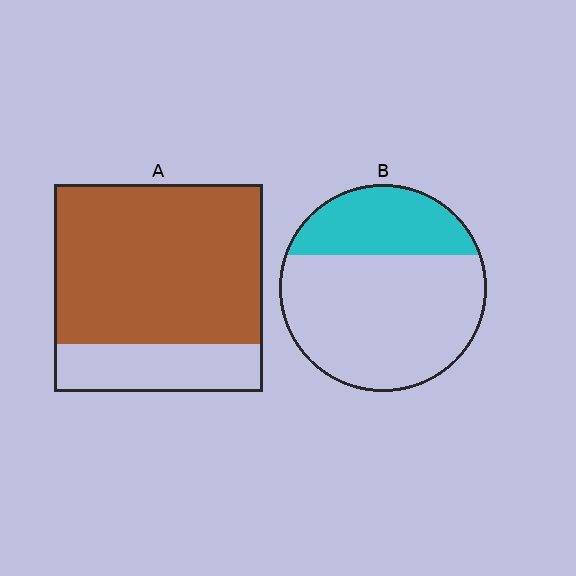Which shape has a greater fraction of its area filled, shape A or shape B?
Shape A.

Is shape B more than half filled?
No.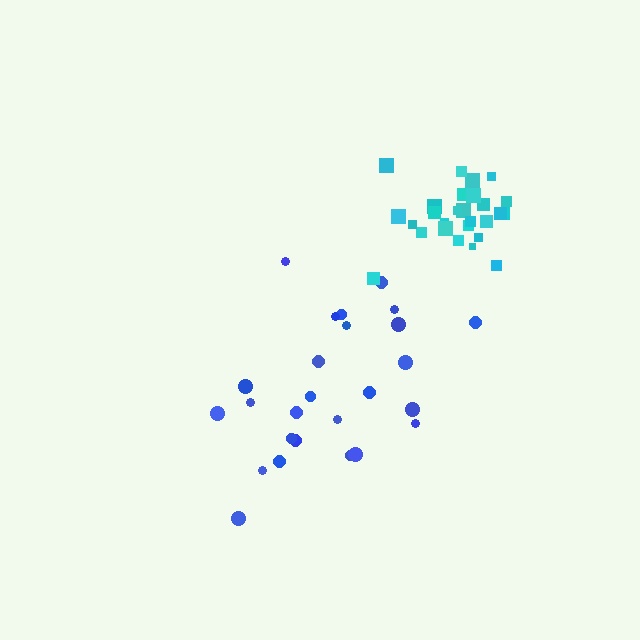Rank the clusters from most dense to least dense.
cyan, blue.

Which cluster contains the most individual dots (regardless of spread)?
Cyan (30).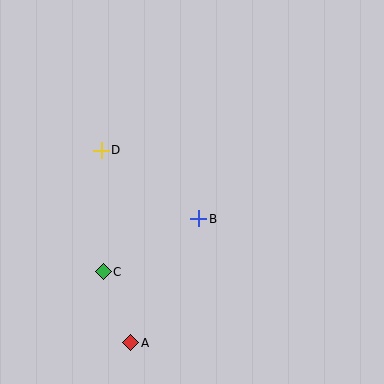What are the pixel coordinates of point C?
Point C is at (103, 272).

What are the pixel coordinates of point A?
Point A is at (131, 343).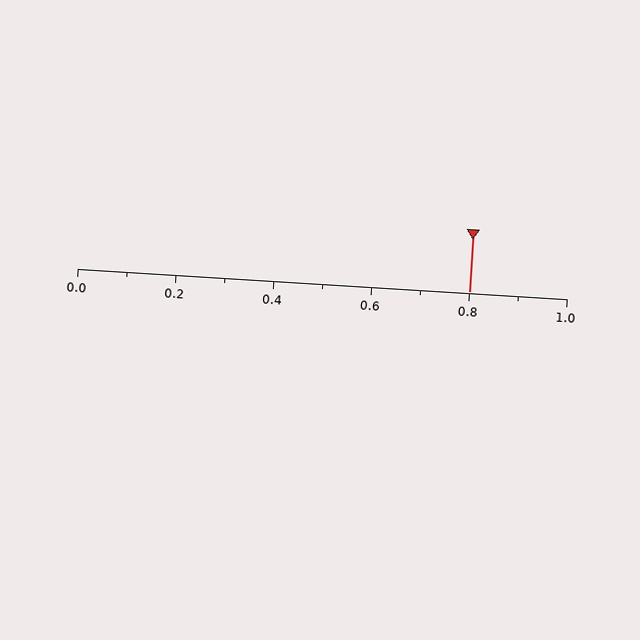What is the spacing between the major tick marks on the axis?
The major ticks are spaced 0.2 apart.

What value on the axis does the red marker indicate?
The marker indicates approximately 0.8.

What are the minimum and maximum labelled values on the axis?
The axis runs from 0.0 to 1.0.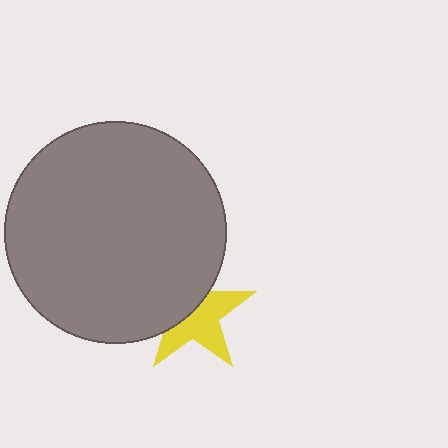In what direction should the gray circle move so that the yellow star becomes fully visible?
The gray circle should move toward the upper-left. That is the shortest direction to clear the overlap and leave the yellow star fully visible.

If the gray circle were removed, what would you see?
You would see the complete yellow star.